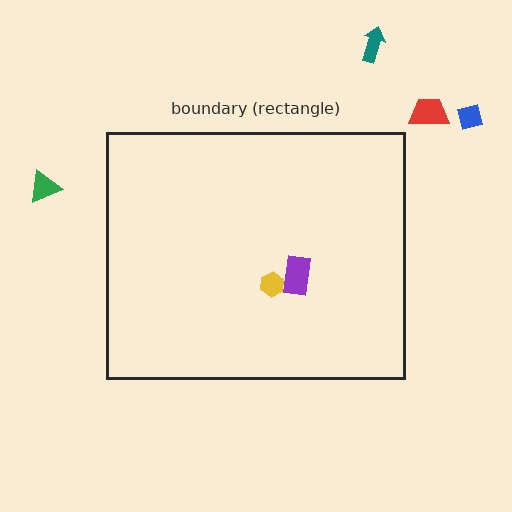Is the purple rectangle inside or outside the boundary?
Inside.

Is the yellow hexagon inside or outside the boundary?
Inside.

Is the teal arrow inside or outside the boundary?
Outside.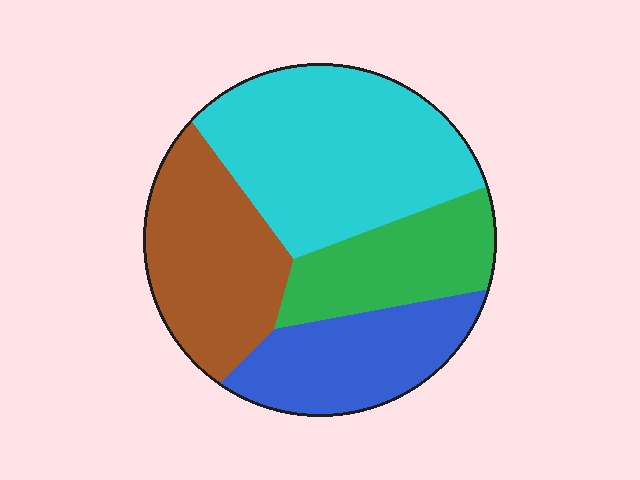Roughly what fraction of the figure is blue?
Blue covers about 20% of the figure.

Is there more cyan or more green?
Cyan.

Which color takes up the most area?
Cyan, at roughly 35%.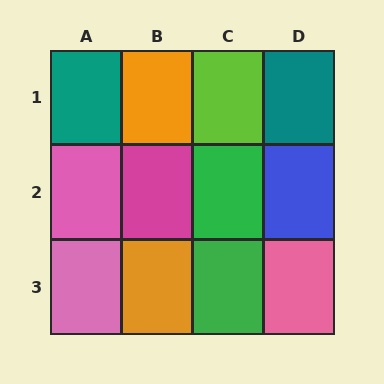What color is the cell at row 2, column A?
Pink.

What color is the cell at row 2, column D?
Blue.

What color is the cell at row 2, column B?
Magenta.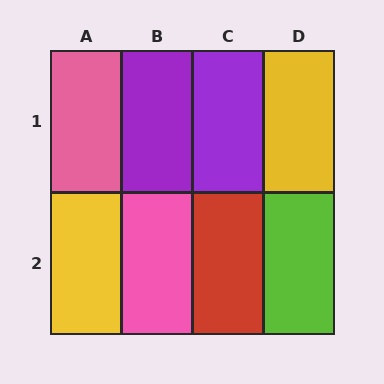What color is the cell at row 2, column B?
Pink.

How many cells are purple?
2 cells are purple.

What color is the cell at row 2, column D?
Lime.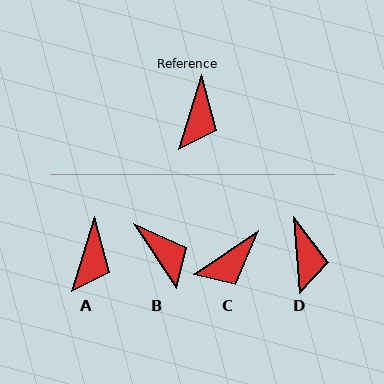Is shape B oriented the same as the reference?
No, it is off by about 50 degrees.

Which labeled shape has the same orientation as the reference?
A.